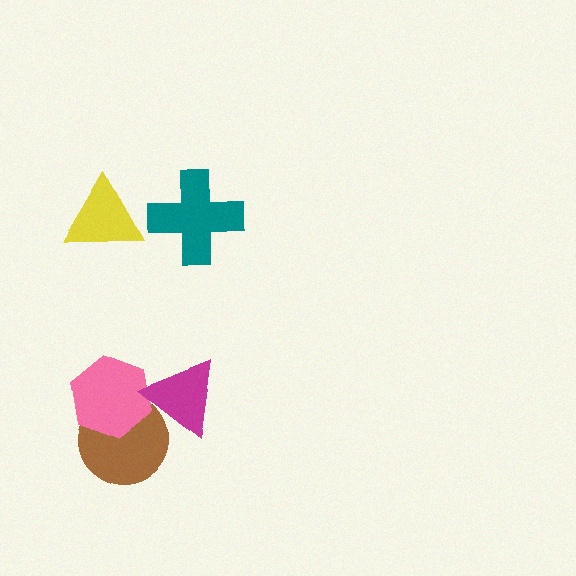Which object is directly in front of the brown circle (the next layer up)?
The pink hexagon is directly in front of the brown circle.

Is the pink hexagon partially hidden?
Yes, it is partially covered by another shape.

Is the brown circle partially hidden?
Yes, it is partially covered by another shape.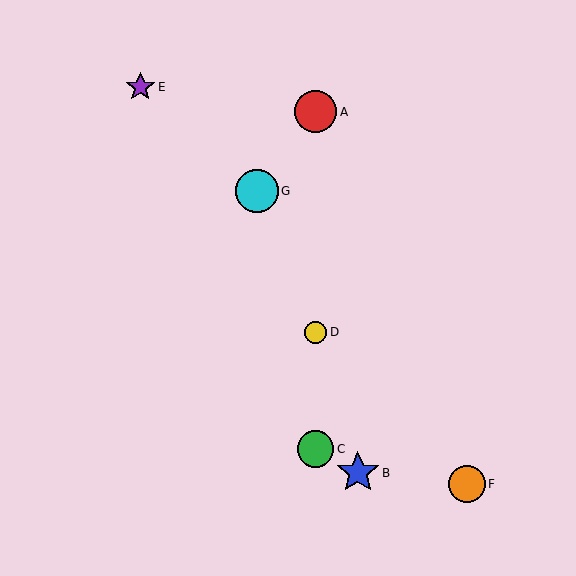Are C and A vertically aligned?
Yes, both are at x≈316.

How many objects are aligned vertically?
3 objects (A, C, D) are aligned vertically.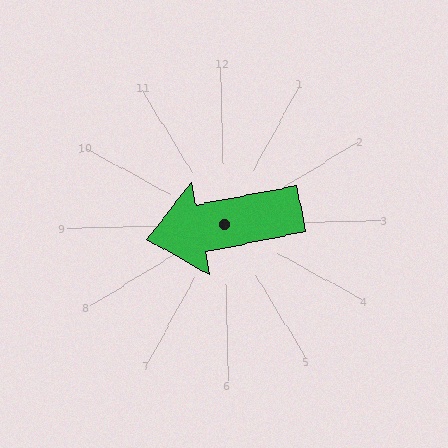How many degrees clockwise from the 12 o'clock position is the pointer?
Approximately 260 degrees.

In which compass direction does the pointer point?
West.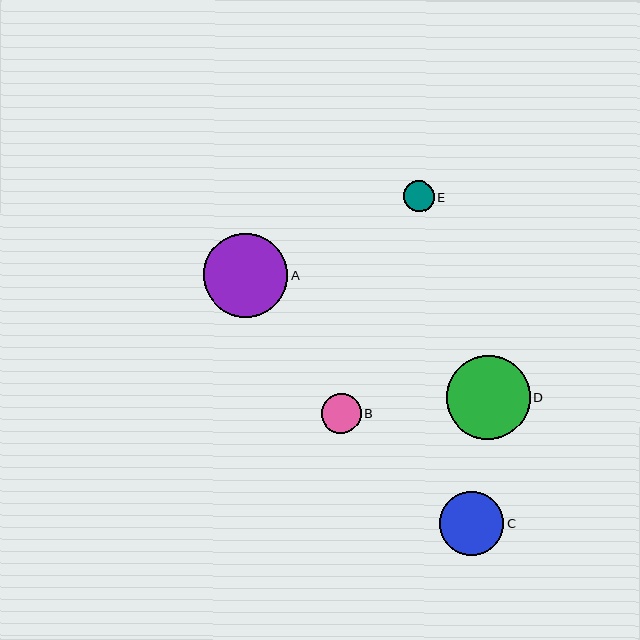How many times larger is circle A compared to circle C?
Circle A is approximately 1.3 times the size of circle C.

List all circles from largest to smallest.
From largest to smallest: A, D, C, B, E.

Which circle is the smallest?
Circle E is the smallest with a size of approximately 31 pixels.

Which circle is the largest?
Circle A is the largest with a size of approximately 85 pixels.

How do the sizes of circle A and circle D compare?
Circle A and circle D are approximately the same size.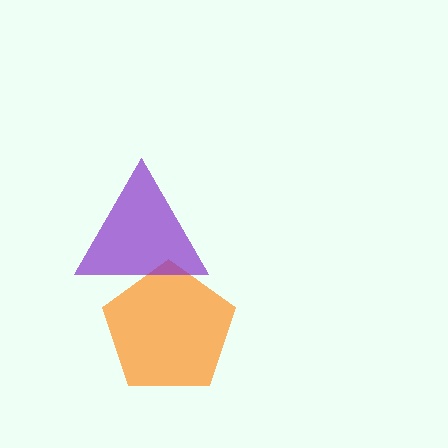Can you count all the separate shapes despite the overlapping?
Yes, there are 2 separate shapes.